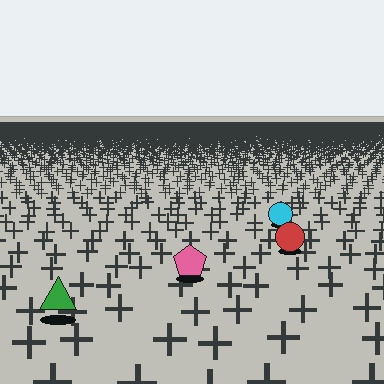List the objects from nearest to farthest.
From nearest to farthest: the green triangle, the pink pentagon, the red circle, the cyan circle.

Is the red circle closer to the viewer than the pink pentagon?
No. The pink pentagon is closer — you can tell from the texture gradient: the ground texture is coarser near it.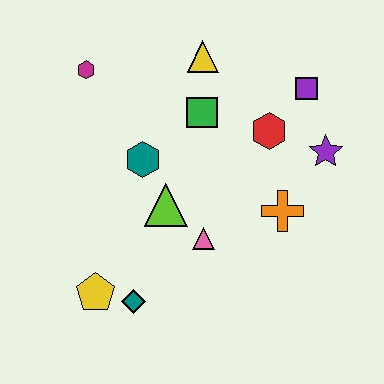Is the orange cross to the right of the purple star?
No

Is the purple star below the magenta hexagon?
Yes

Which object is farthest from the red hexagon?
The yellow pentagon is farthest from the red hexagon.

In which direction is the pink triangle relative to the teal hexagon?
The pink triangle is below the teal hexagon.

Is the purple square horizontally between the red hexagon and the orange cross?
No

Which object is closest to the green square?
The yellow triangle is closest to the green square.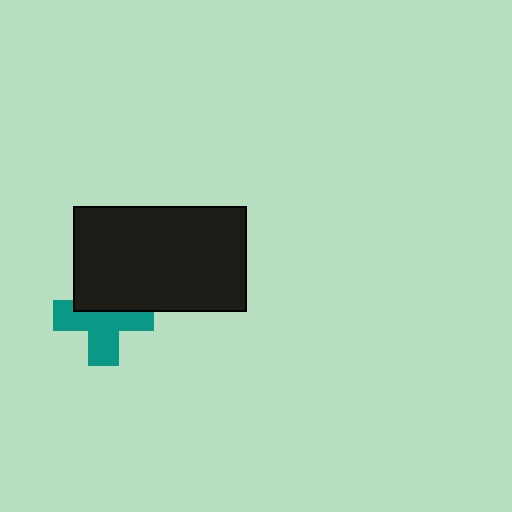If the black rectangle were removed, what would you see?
You would see the complete teal cross.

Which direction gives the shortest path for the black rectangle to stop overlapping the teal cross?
Moving up gives the shortest separation.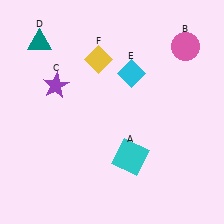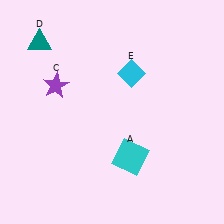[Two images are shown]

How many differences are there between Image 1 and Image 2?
There are 2 differences between the two images.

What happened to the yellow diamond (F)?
The yellow diamond (F) was removed in Image 2. It was in the top-left area of Image 1.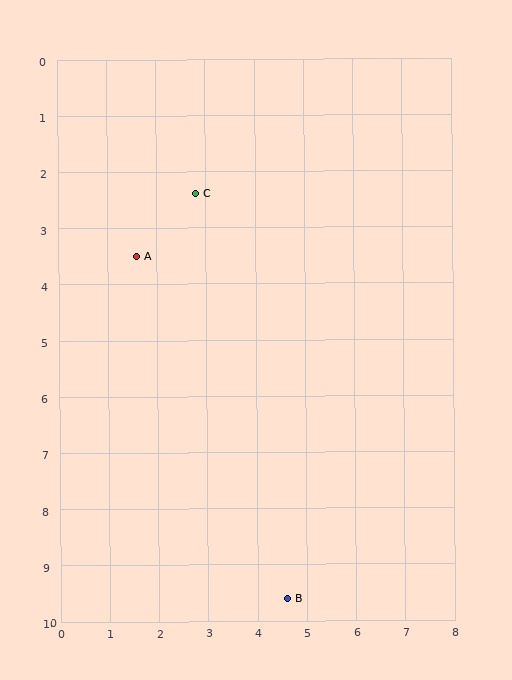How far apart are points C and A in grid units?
Points C and A are about 1.6 grid units apart.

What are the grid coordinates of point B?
Point B is at approximately (4.6, 9.6).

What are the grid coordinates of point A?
Point A is at approximately (1.6, 3.5).